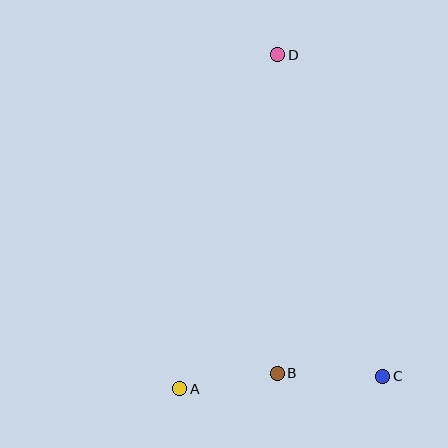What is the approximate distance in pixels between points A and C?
The distance between A and C is approximately 203 pixels.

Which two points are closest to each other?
Points A and B are closest to each other.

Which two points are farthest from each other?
Points A and D are farthest from each other.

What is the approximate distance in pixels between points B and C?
The distance between B and C is approximately 105 pixels.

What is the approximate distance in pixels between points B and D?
The distance between B and D is approximately 318 pixels.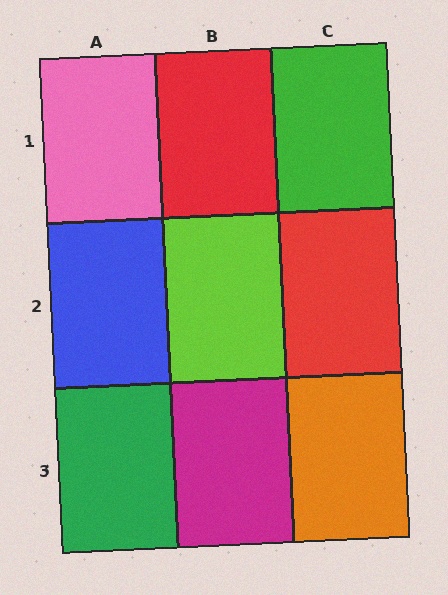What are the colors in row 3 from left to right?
Green, magenta, orange.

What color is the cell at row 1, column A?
Pink.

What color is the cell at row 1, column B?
Red.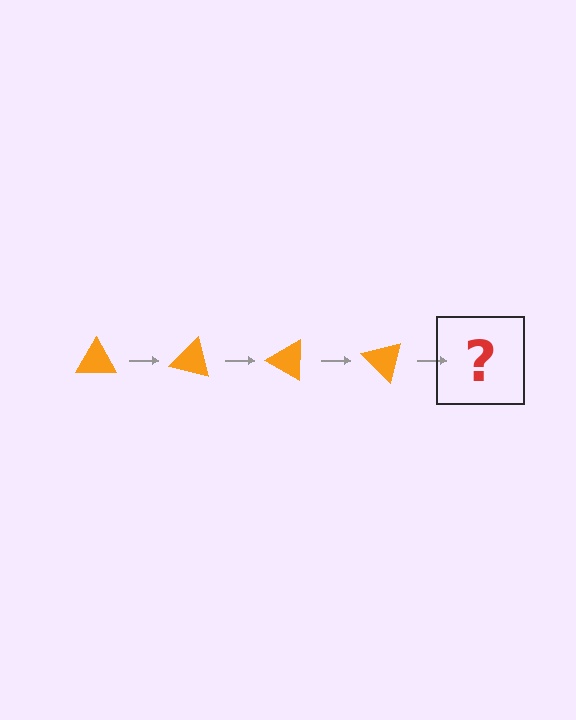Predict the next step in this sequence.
The next step is an orange triangle rotated 60 degrees.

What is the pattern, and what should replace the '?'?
The pattern is that the triangle rotates 15 degrees each step. The '?' should be an orange triangle rotated 60 degrees.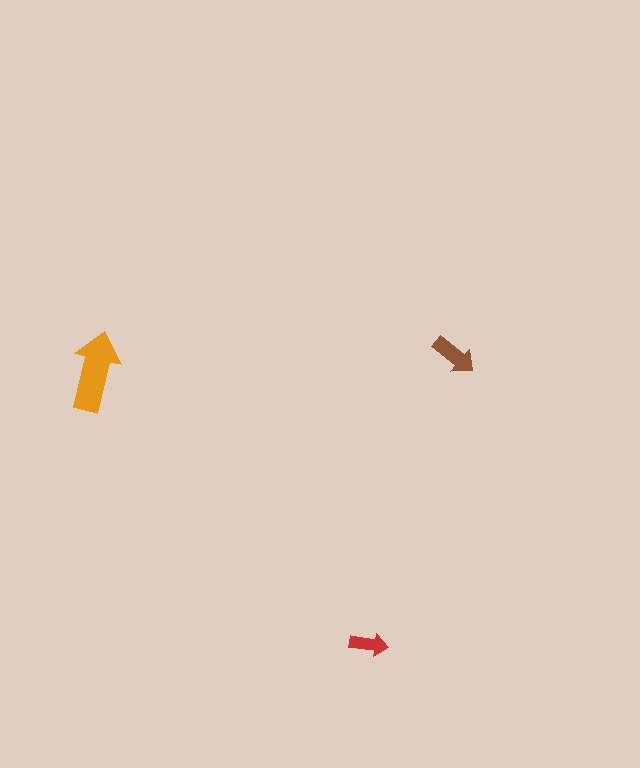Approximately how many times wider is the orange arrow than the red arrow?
About 2 times wider.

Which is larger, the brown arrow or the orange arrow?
The orange one.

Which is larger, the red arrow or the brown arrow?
The brown one.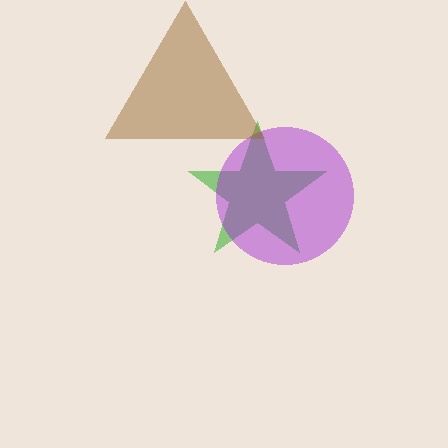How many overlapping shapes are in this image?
There are 3 overlapping shapes in the image.